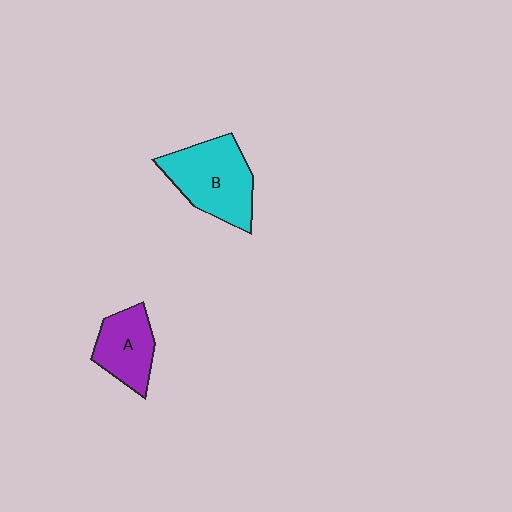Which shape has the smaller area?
Shape A (purple).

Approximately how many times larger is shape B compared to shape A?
Approximately 1.5 times.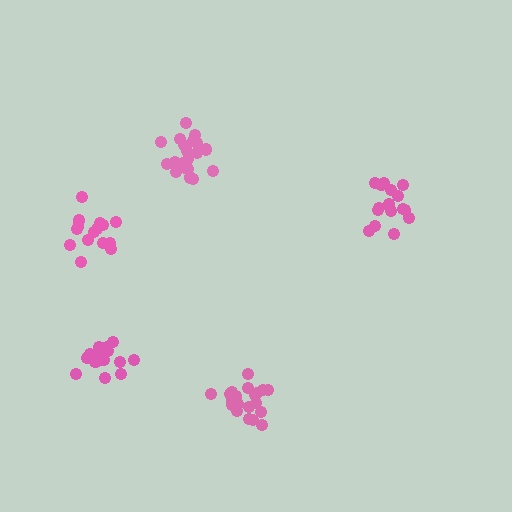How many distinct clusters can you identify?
There are 5 distinct clusters.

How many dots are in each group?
Group 1: 20 dots, Group 2: 15 dots, Group 3: 17 dots, Group 4: 20 dots, Group 5: 16 dots (88 total).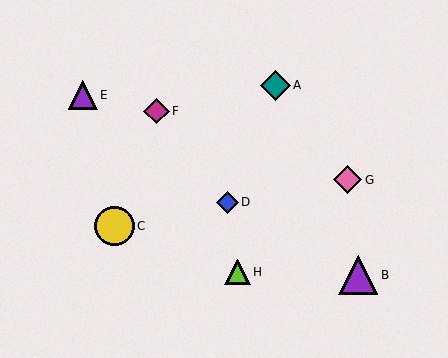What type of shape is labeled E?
Shape E is a purple triangle.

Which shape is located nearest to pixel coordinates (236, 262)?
The lime triangle (labeled H) at (238, 272) is nearest to that location.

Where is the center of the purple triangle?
The center of the purple triangle is at (83, 95).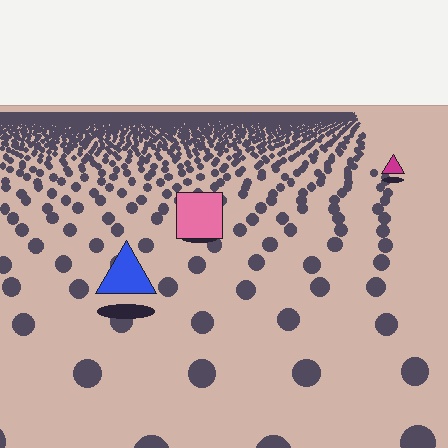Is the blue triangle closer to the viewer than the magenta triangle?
Yes. The blue triangle is closer — you can tell from the texture gradient: the ground texture is coarser near it.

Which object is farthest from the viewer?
The magenta triangle is farthest from the viewer. It appears smaller and the ground texture around it is denser.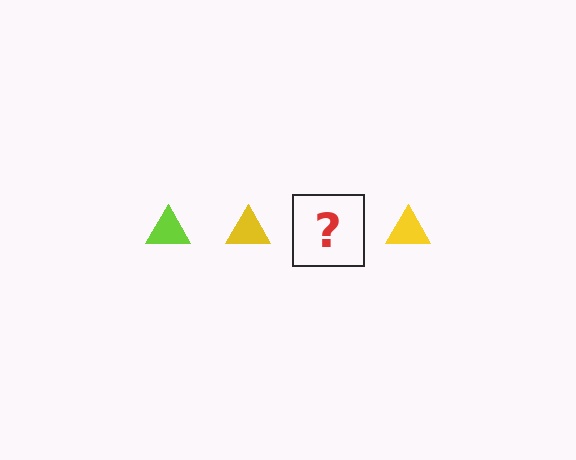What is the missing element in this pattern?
The missing element is a lime triangle.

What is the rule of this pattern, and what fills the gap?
The rule is that the pattern cycles through lime, yellow triangles. The gap should be filled with a lime triangle.